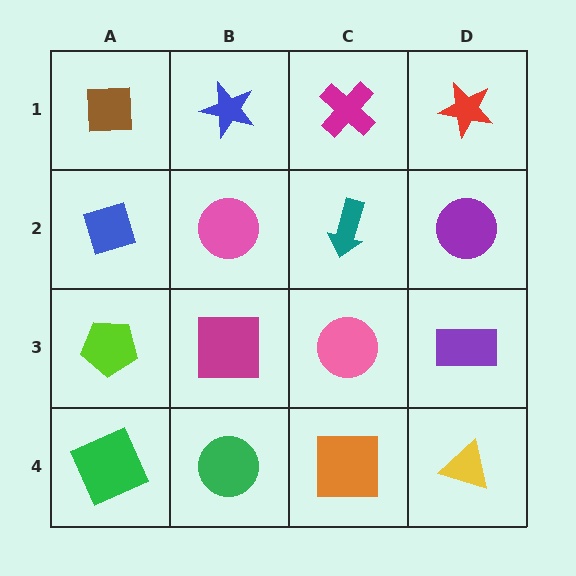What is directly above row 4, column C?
A pink circle.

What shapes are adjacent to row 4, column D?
A purple rectangle (row 3, column D), an orange square (row 4, column C).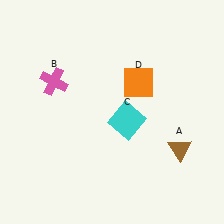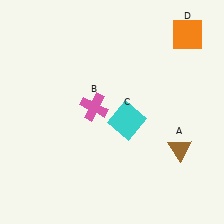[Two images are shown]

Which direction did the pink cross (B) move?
The pink cross (B) moved right.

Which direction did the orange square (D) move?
The orange square (D) moved right.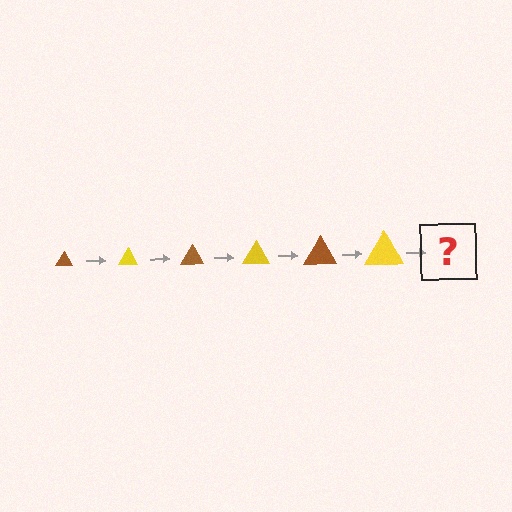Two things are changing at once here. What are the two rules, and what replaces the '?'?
The two rules are that the triangle grows larger each step and the color cycles through brown and yellow. The '?' should be a brown triangle, larger than the previous one.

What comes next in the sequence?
The next element should be a brown triangle, larger than the previous one.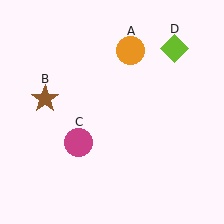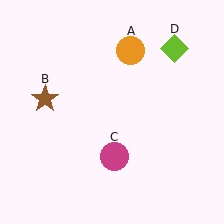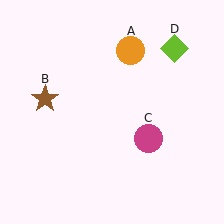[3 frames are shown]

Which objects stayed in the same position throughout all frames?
Orange circle (object A) and brown star (object B) and lime diamond (object D) remained stationary.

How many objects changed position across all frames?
1 object changed position: magenta circle (object C).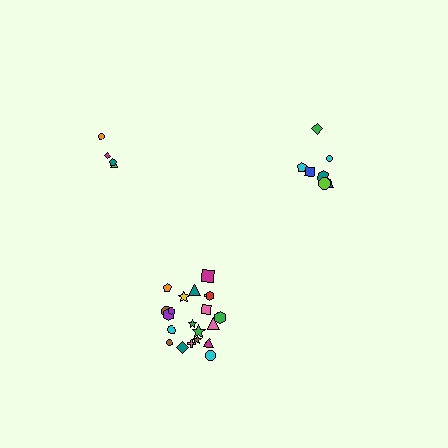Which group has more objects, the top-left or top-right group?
The top-right group.